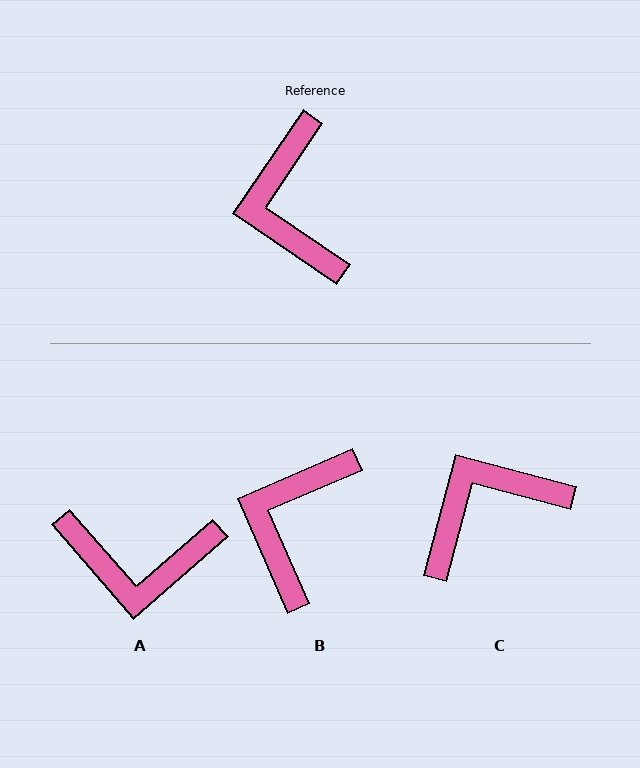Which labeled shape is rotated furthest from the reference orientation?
A, about 75 degrees away.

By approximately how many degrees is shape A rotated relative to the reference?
Approximately 75 degrees counter-clockwise.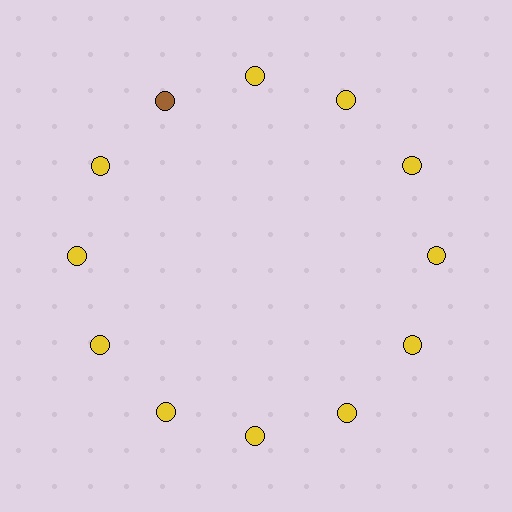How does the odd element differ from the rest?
It has a different color: brown instead of yellow.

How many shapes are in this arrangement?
There are 12 shapes arranged in a ring pattern.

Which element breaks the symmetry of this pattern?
The brown circle at roughly the 11 o'clock position breaks the symmetry. All other shapes are yellow circles.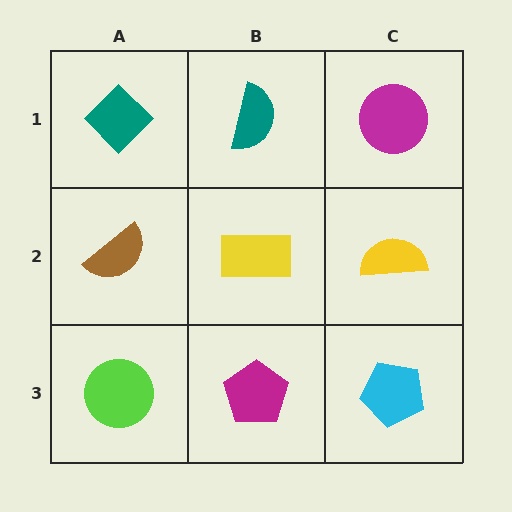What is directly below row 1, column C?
A yellow semicircle.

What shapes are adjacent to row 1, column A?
A brown semicircle (row 2, column A), a teal semicircle (row 1, column B).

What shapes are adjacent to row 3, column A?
A brown semicircle (row 2, column A), a magenta pentagon (row 3, column B).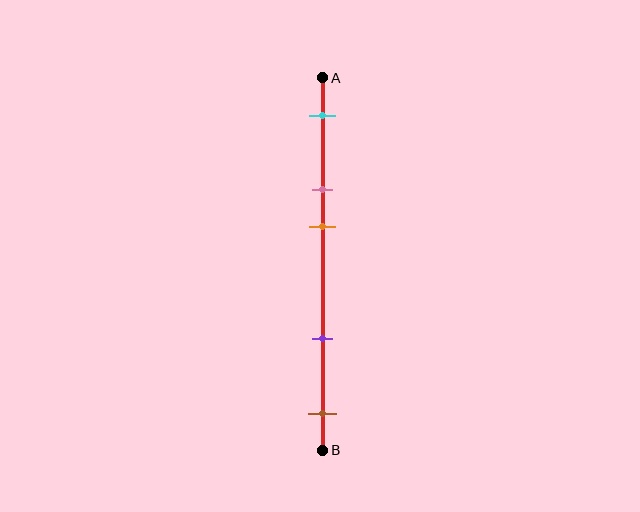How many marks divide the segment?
There are 5 marks dividing the segment.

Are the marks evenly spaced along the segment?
No, the marks are not evenly spaced.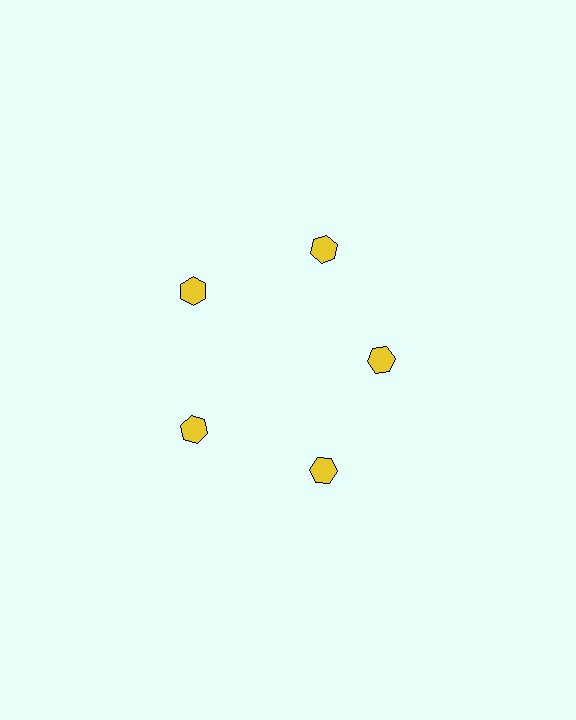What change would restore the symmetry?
The symmetry would be restored by moving it outward, back onto the ring so that all 5 hexagons sit at equal angles and equal distance from the center.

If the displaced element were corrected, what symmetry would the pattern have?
It would have 5-fold rotational symmetry — the pattern would map onto itself every 72 degrees.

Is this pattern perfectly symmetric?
No. The 5 yellow hexagons are arranged in a ring, but one element near the 3 o'clock position is pulled inward toward the center, breaking the 5-fold rotational symmetry.